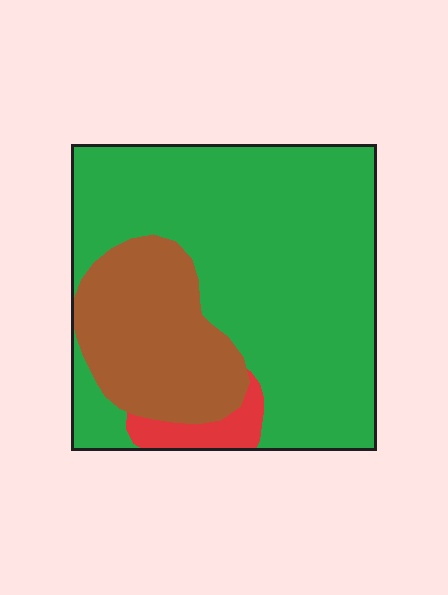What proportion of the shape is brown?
Brown takes up about one quarter (1/4) of the shape.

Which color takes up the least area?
Red, at roughly 5%.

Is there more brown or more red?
Brown.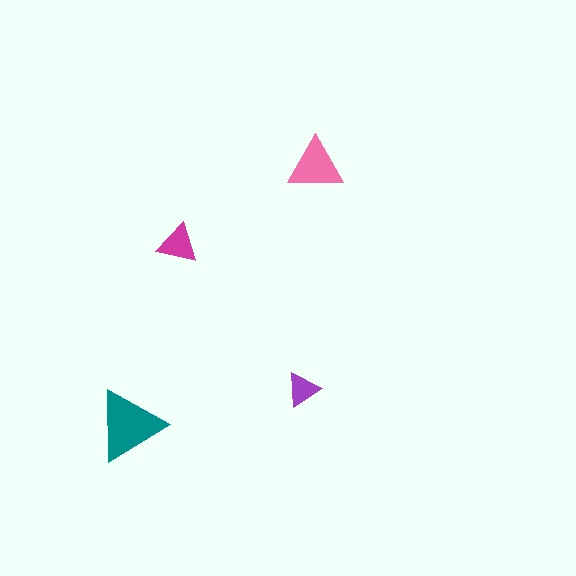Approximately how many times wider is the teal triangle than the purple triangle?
About 2 times wider.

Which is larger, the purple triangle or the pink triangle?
The pink one.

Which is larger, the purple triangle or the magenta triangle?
The magenta one.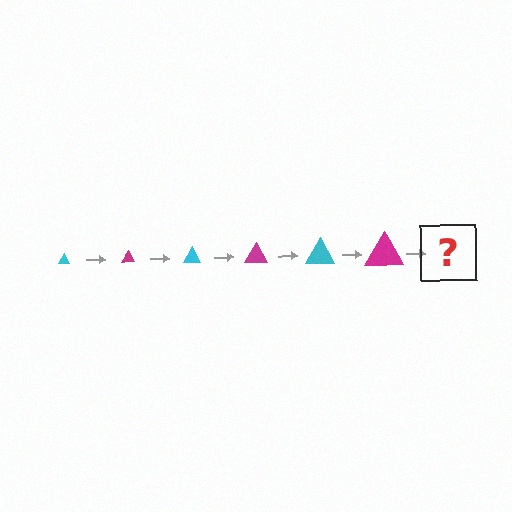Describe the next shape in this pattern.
It should be a cyan triangle, larger than the previous one.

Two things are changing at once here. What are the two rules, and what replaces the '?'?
The two rules are that the triangle grows larger each step and the color cycles through cyan and magenta. The '?' should be a cyan triangle, larger than the previous one.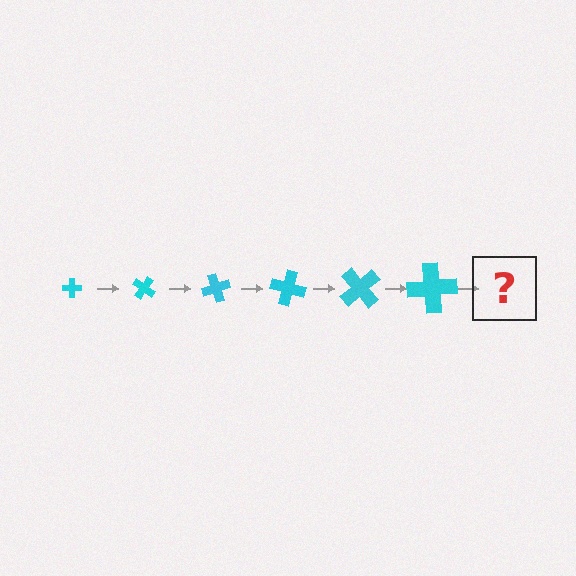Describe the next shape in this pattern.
It should be a cross, larger than the previous one and rotated 210 degrees from the start.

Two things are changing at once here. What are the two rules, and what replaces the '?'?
The two rules are that the cross grows larger each step and it rotates 35 degrees each step. The '?' should be a cross, larger than the previous one and rotated 210 degrees from the start.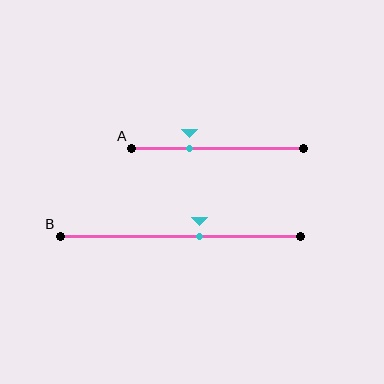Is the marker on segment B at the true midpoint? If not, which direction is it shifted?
No, the marker on segment B is shifted to the right by about 8% of the segment length.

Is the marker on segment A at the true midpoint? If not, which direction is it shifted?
No, the marker on segment A is shifted to the left by about 16% of the segment length.